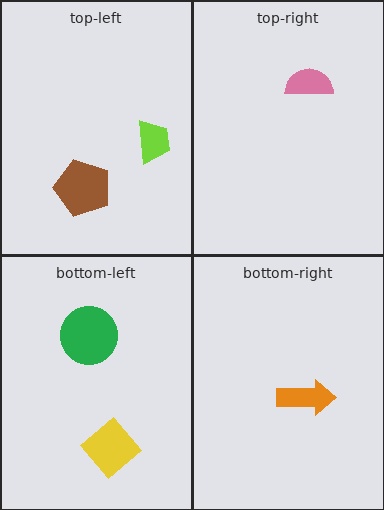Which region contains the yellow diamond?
The bottom-left region.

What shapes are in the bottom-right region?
The orange arrow.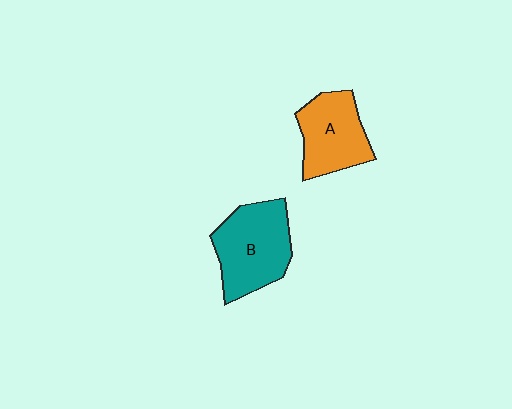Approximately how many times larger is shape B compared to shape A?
Approximately 1.2 times.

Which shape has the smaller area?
Shape A (orange).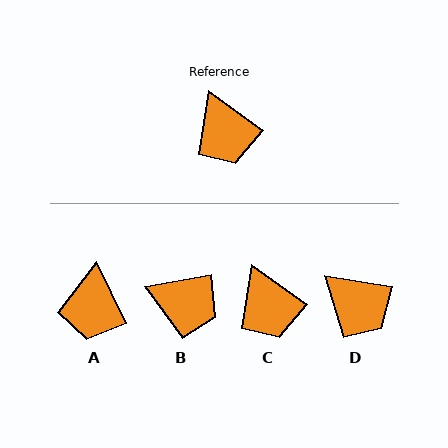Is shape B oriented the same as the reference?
No, it is off by about 46 degrees.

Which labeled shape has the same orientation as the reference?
C.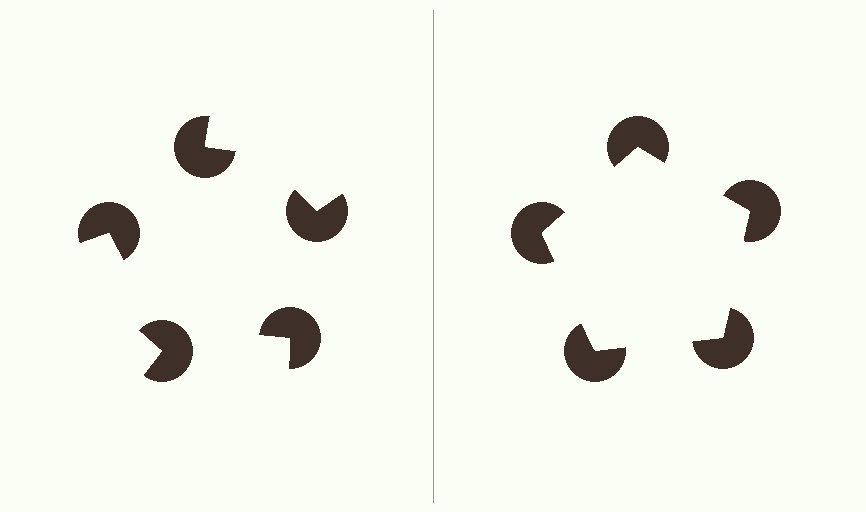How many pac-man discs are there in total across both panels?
10 — 5 on each side.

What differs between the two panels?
The pac-man discs are positioned identically on both sides; only the wedge orientations differ. On the right they align to a pentagon; on the left they are misaligned.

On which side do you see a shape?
An illusory pentagon appears on the right side. On the left side the wedge cuts are rotated, so no coherent shape forms.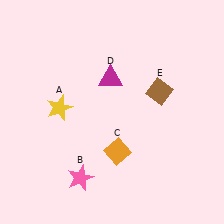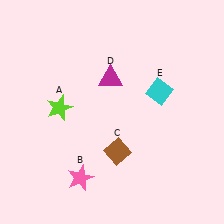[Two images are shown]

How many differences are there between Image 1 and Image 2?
There are 3 differences between the two images.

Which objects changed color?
A changed from yellow to lime. C changed from orange to brown. E changed from brown to cyan.